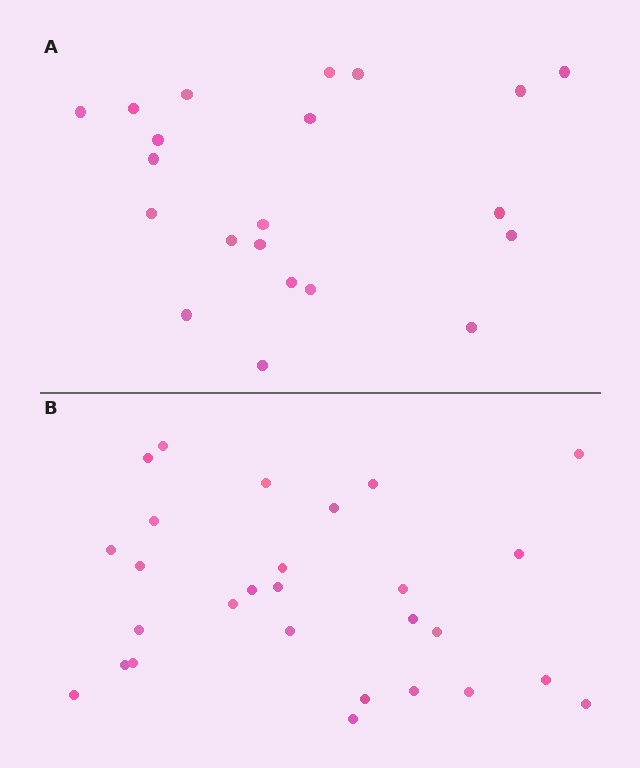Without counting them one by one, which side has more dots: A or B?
Region B (the bottom region) has more dots.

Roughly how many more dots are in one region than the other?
Region B has roughly 8 or so more dots than region A.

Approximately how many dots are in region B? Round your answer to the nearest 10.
About 30 dots. (The exact count is 28, which rounds to 30.)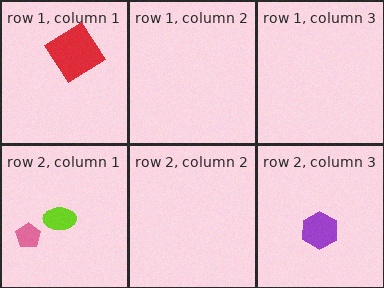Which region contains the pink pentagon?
The row 2, column 1 region.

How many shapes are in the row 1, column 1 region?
1.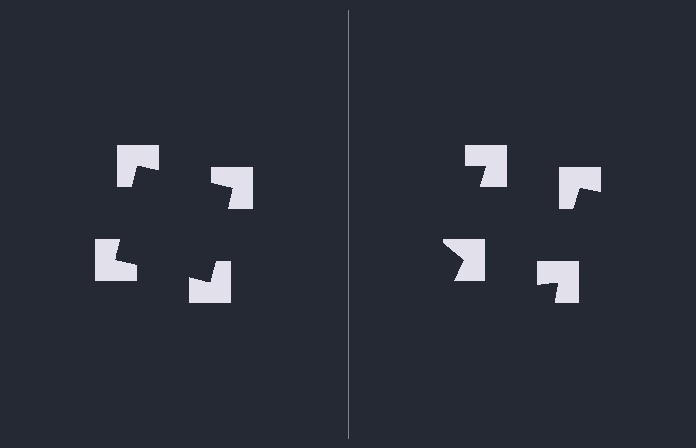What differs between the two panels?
The notched squares are positioned identically on both sides; only the wedge orientations differ. On the left they align to a square; on the right they are misaligned.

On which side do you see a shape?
An illusory square appears on the left side. On the right side the wedge cuts are rotated, so no coherent shape forms.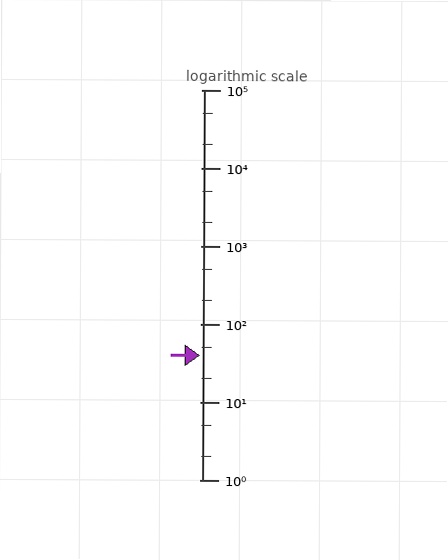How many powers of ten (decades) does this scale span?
The scale spans 5 decades, from 1 to 100000.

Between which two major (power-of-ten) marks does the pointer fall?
The pointer is between 10 and 100.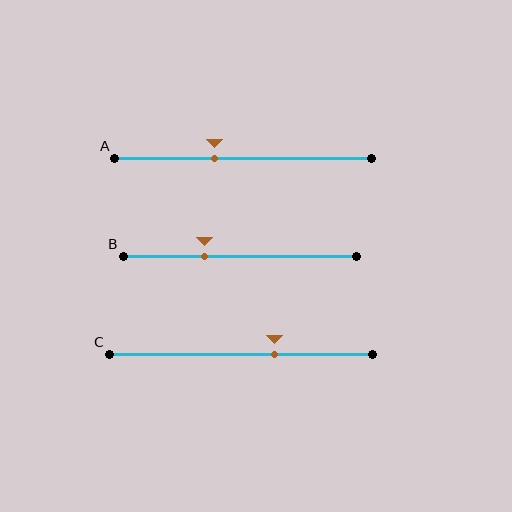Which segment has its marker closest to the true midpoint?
Segment A has its marker closest to the true midpoint.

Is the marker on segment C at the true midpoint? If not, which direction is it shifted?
No, the marker on segment C is shifted to the right by about 13% of the segment length.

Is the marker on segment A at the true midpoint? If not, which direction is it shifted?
No, the marker on segment A is shifted to the left by about 11% of the segment length.